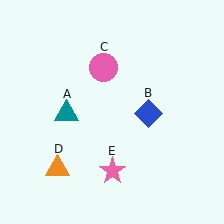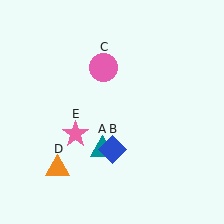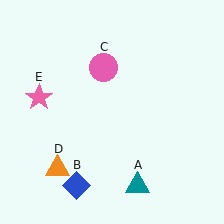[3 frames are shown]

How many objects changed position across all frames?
3 objects changed position: teal triangle (object A), blue diamond (object B), pink star (object E).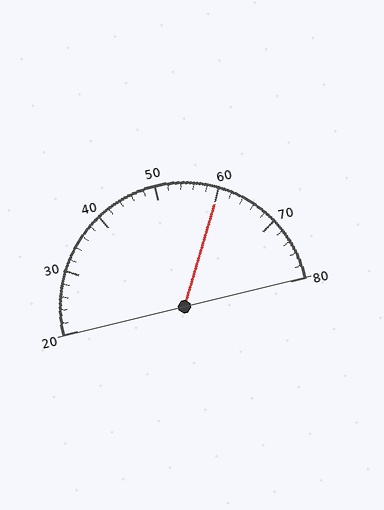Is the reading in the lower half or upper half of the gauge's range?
The reading is in the upper half of the range (20 to 80).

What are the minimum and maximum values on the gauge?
The gauge ranges from 20 to 80.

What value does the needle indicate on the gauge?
The needle indicates approximately 60.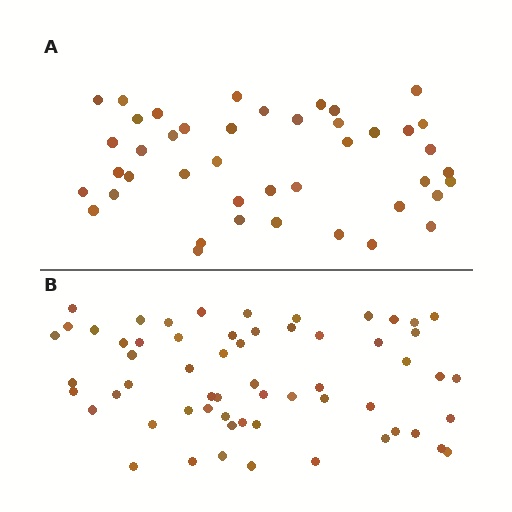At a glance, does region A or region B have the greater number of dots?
Region B (the bottom region) has more dots.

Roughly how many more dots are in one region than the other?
Region B has approximately 15 more dots than region A.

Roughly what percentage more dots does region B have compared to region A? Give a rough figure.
About 40% more.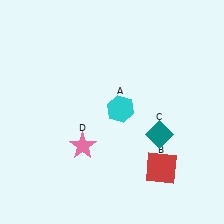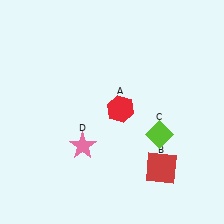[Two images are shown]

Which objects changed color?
A changed from cyan to red. C changed from teal to lime.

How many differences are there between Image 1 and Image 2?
There are 2 differences between the two images.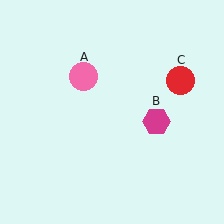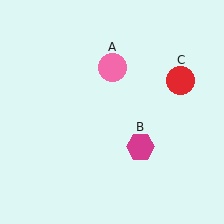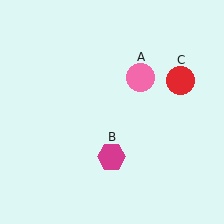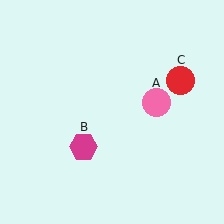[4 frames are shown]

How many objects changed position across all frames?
2 objects changed position: pink circle (object A), magenta hexagon (object B).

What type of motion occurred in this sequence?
The pink circle (object A), magenta hexagon (object B) rotated clockwise around the center of the scene.